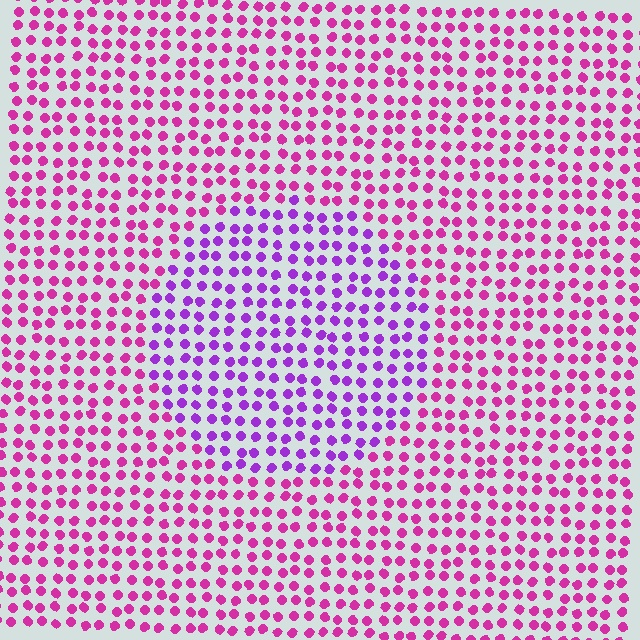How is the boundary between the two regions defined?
The boundary is defined purely by a slight shift in hue (about 37 degrees). Spacing, size, and orientation are identical on both sides.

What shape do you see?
I see a circle.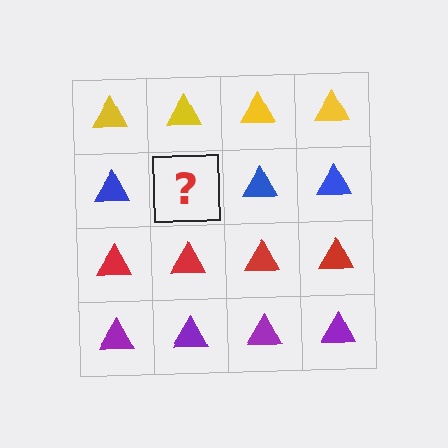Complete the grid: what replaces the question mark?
The question mark should be replaced with a blue triangle.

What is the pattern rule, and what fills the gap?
The rule is that each row has a consistent color. The gap should be filled with a blue triangle.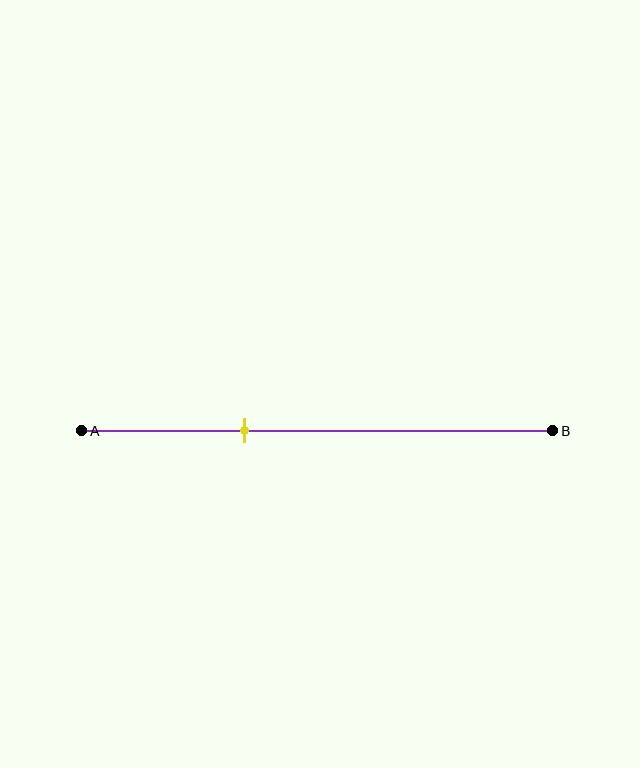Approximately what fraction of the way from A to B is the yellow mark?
The yellow mark is approximately 35% of the way from A to B.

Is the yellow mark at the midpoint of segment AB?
No, the mark is at about 35% from A, not at the 50% midpoint.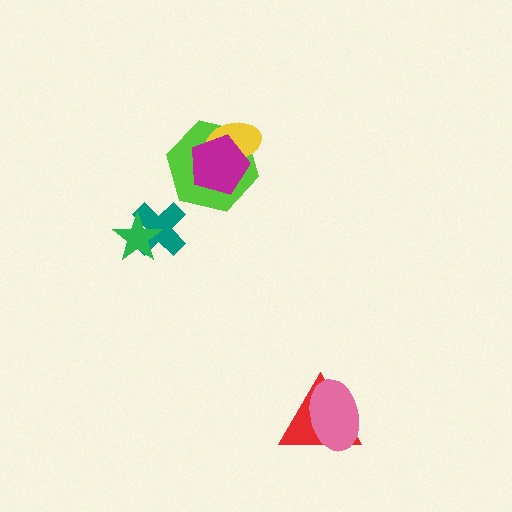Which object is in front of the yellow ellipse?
The magenta pentagon is in front of the yellow ellipse.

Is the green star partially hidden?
No, no other shape covers it.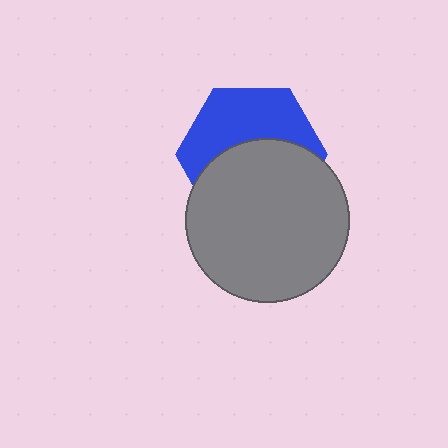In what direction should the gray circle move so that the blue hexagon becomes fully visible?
The gray circle should move down. That is the shortest direction to clear the overlap and leave the blue hexagon fully visible.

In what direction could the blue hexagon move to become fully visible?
The blue hexagon could move up. That would shift it out from behind the gray circle entirely.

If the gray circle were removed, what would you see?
You would see the complete blue hexagon.